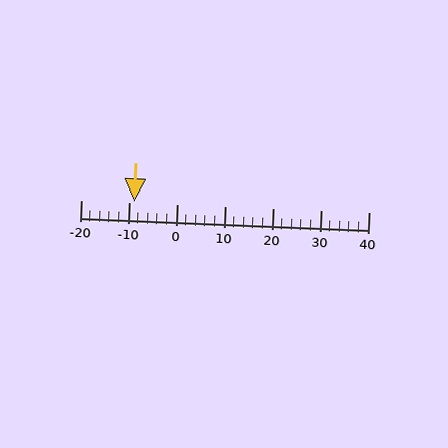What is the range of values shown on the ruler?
The ruler shows values from -20 to 40.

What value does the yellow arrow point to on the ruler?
The yellow arrow points to approximately -9.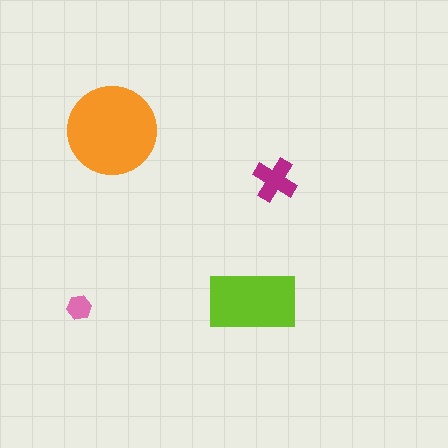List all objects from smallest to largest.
The pink hexagon, the magenta cross, the lime rectangle, the orange circle.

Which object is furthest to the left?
The pink hexagon is leftmost.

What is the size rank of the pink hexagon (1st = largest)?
4th.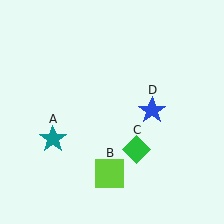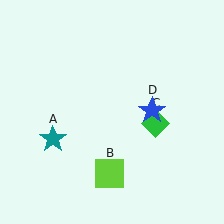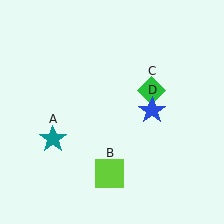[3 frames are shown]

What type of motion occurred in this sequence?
The green diamond (object C) rotated counterclockwise around the center of the scene.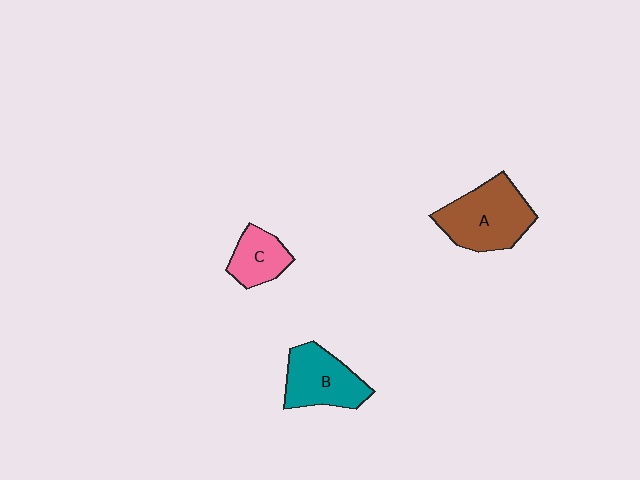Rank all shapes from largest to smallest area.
From largest to smallest: A (brown), B (teal), C (pink).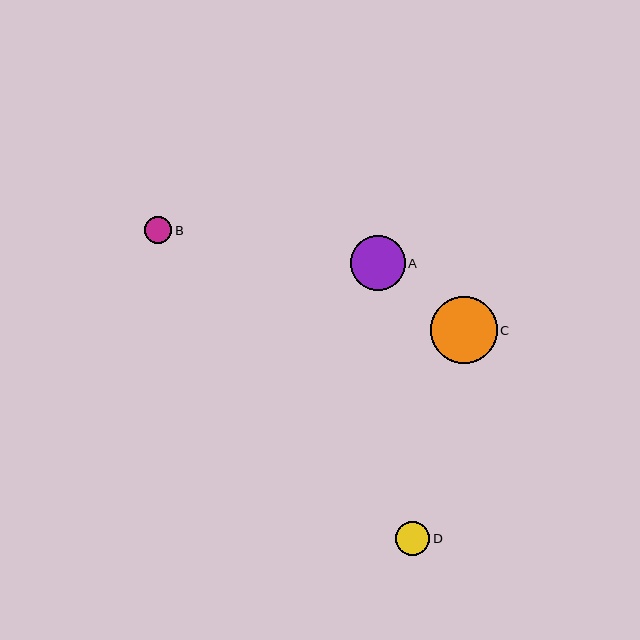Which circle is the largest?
Circle C is the largest with a size of approximately 67 pixels.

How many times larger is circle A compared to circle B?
Circle A is approximately 2.0 times the size of circle B.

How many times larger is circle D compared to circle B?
Circle D is approximately 1.3 times the size of circle B.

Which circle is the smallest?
Circle B is the smallest with a size of approximately 27 pixels.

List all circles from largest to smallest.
From largest to smallest: C, A, D, B.